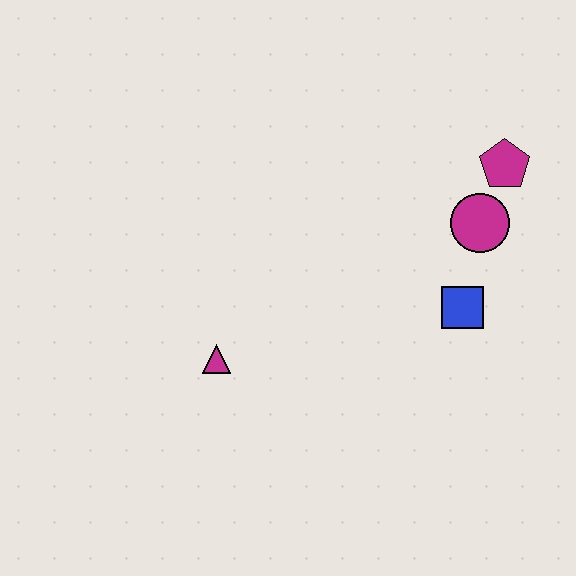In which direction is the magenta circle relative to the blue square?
The magenta circle is above the blue square.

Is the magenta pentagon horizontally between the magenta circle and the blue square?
No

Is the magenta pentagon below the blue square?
No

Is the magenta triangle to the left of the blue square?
Yes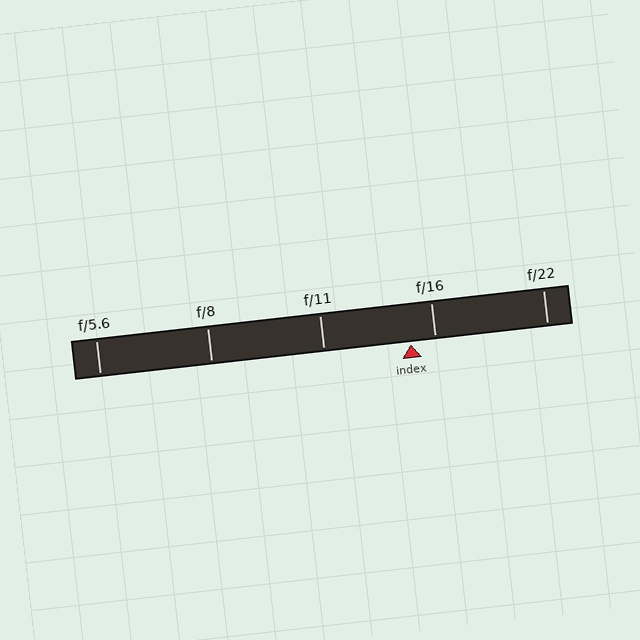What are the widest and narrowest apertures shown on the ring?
The widest aperture shown is f/5.6 and the narrowest is f/22.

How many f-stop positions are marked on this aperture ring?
There are 5 f-stop positions marked.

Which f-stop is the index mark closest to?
The index mark is closest to f/16.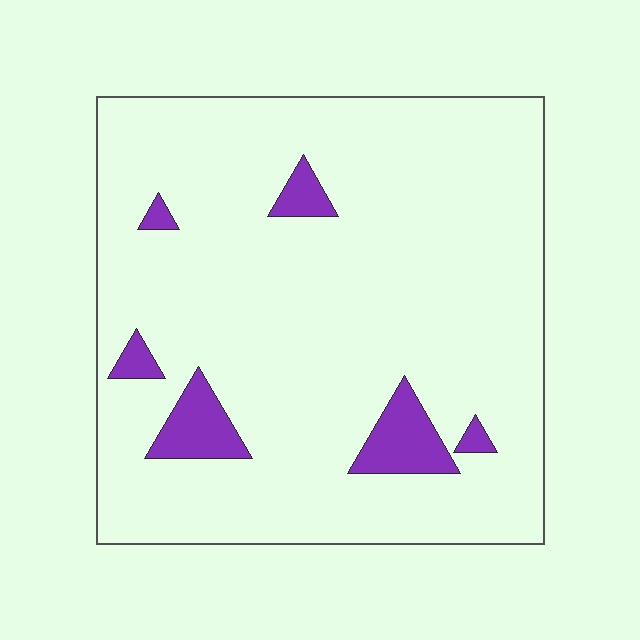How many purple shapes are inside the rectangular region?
6.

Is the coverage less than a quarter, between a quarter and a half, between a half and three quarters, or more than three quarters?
Less than a quarter.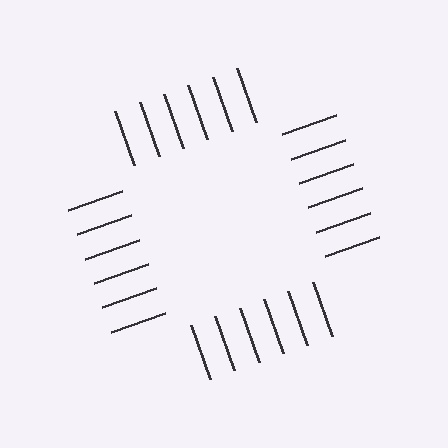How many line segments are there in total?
24 — 6 along each of the 4 edges.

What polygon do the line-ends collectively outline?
An illusory square — the line segments terminate on its edges but no continuous stroke is drawn.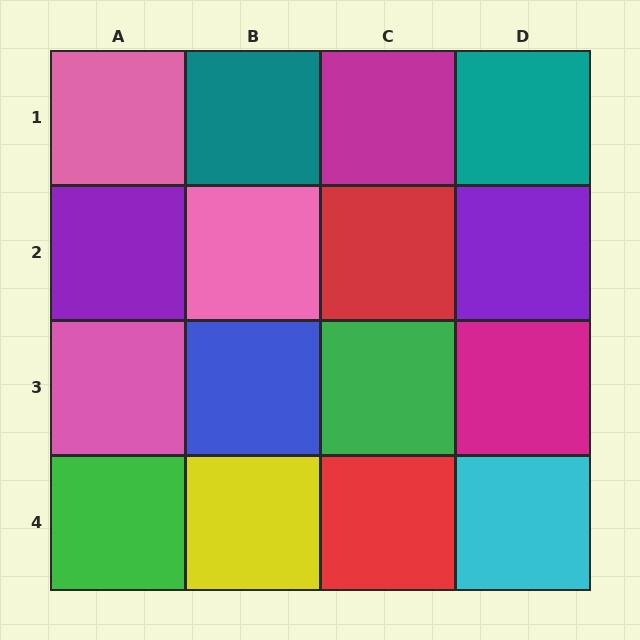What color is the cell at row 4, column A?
Green.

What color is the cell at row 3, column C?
Green.